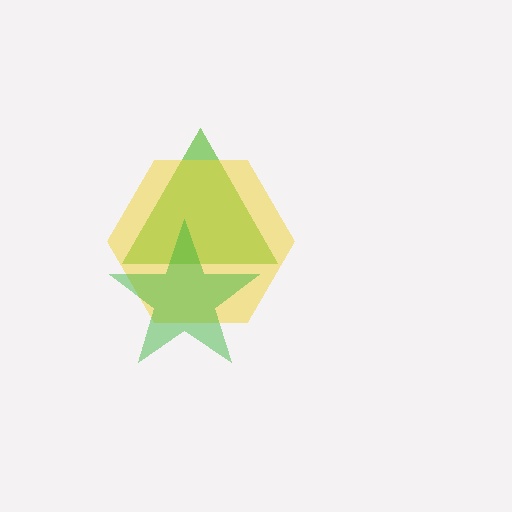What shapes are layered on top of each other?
The layered shapes are: a lime triangle, a yellow hexagon, a green star.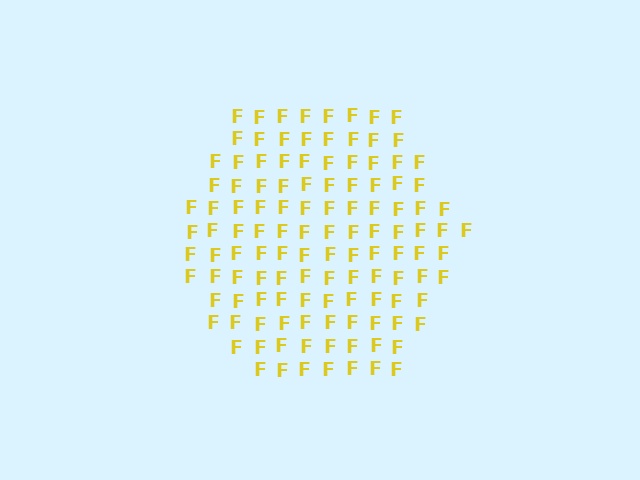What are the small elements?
The small elements are letter F's.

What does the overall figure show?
The overall figure shows a hexagon.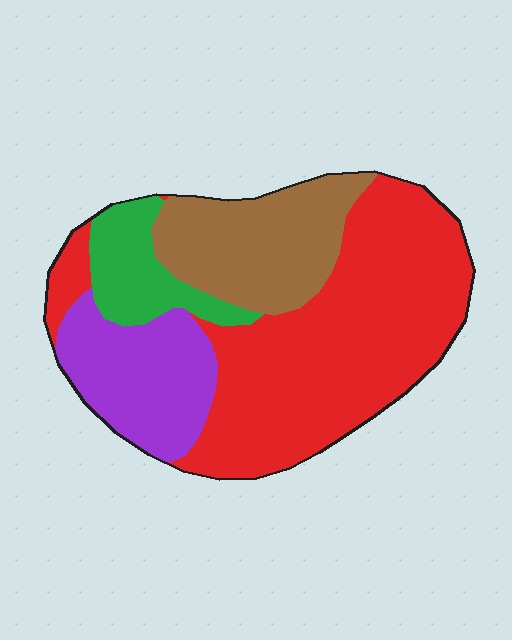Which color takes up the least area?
Green, at roughly 10%.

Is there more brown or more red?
Red.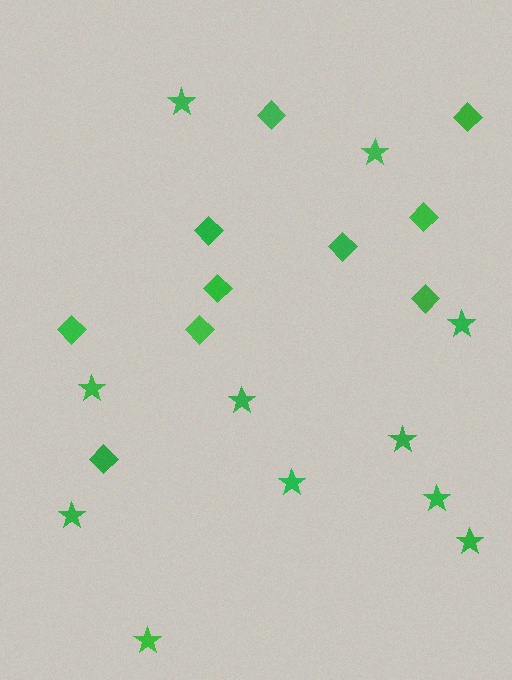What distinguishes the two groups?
There are 2 groups: one group of diamonds (10) and one group of stars (11).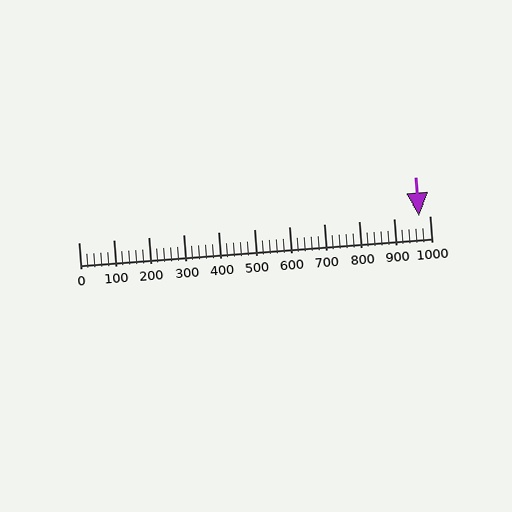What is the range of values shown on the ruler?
The ruler shows values from 0 to 1000.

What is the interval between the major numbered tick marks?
The major tick marks are spaced 100 units apart.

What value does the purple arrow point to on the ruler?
The purple arrow points to approximately 971.